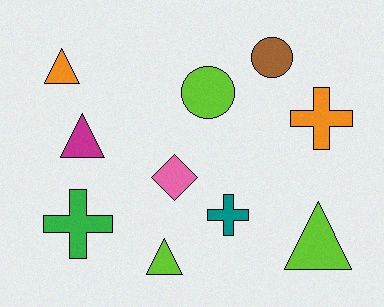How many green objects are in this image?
There is 1 green object.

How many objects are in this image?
There are 10 objects.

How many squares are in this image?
There are no squares.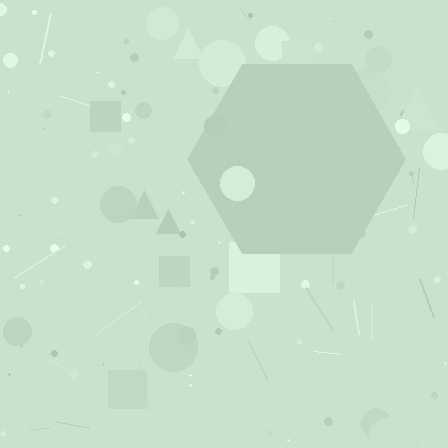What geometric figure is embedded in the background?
A hexagon is embedded in the background.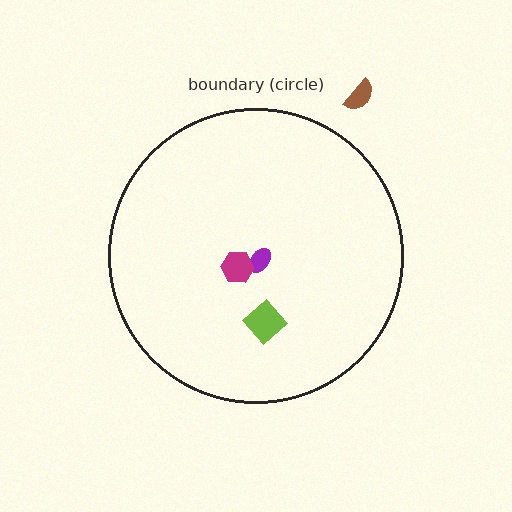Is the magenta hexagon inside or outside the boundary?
Inside.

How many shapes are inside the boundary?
3 inside, 1 outside.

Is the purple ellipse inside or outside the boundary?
Inside.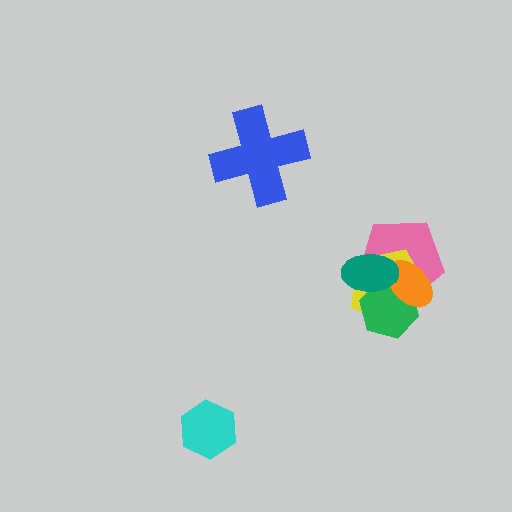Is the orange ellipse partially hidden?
Yes, it is partially covered by another shape.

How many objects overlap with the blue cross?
0 objects overlap with the blue cross.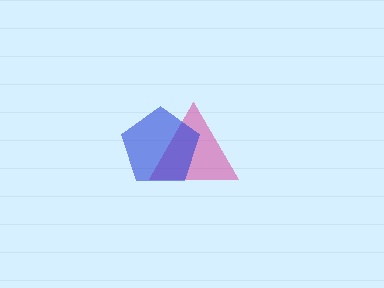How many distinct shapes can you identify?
There are 2 distinct shapes: a magenta triangle, a blue pentagon.